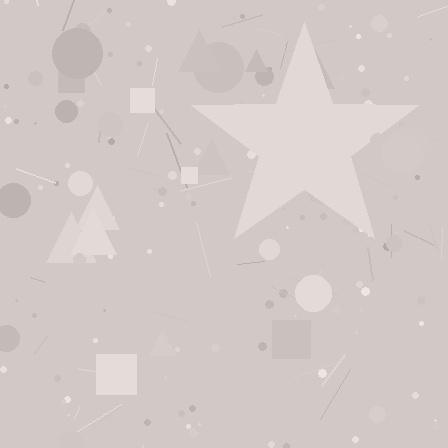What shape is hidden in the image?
A star is hidden in the image.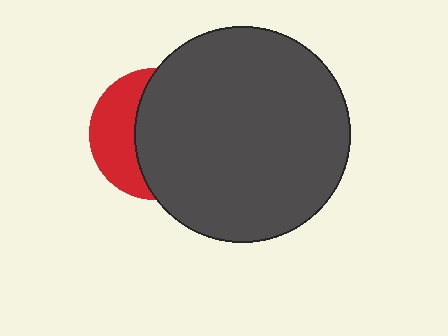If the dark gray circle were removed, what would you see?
You would see the complete red circle.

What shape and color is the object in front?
The object in front is a dark gray circle.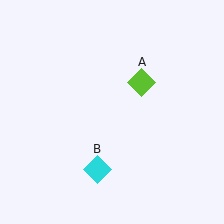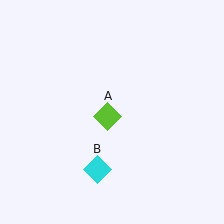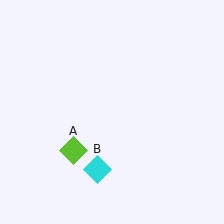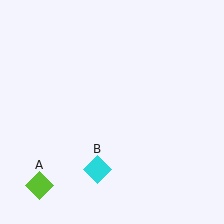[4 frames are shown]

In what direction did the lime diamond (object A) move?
The lime diamond (object A) moved down and to the left.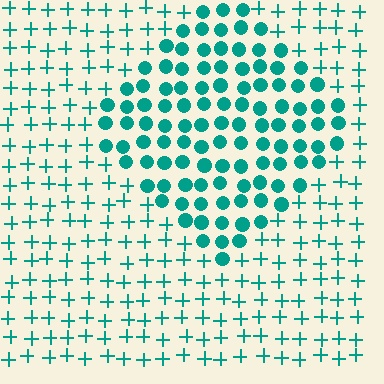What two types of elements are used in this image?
The image uses circles inside the diamond region and plus signs outside it.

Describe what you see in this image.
The image is filled with small teal elements arranged in a uniform grid. A diamond-shaped region contains circles, while the surrounding area contains plus signs. The boundary is defined purely by the change in element shape.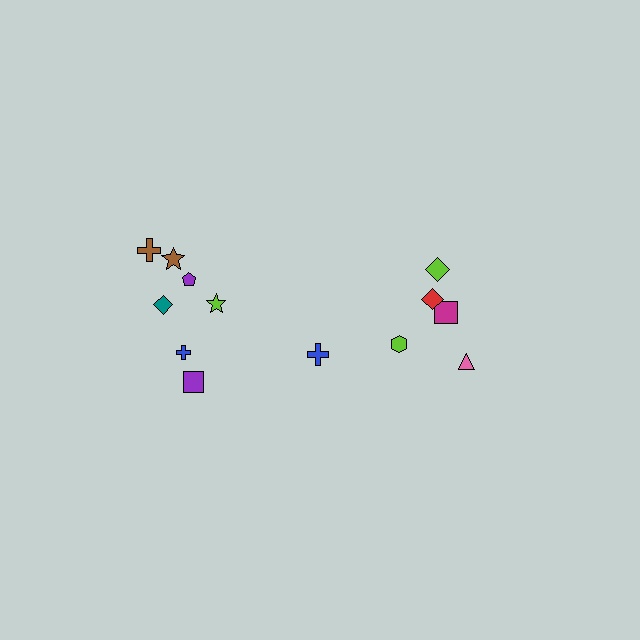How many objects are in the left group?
There are 8 objects.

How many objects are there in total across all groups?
There are 13 objects.